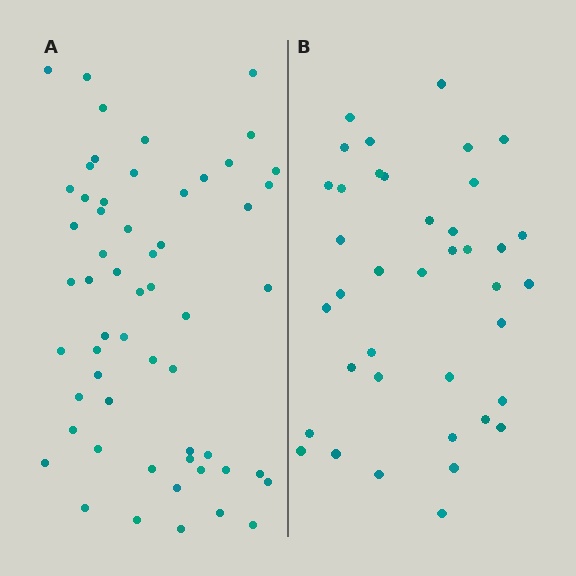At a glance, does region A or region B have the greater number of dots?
Region A (the left region) has more dots.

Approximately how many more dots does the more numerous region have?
Region A has approximately 20 more dots than region B.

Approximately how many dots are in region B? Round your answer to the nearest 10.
About 40 dots. (The exact count is 39, which rounds to 40.)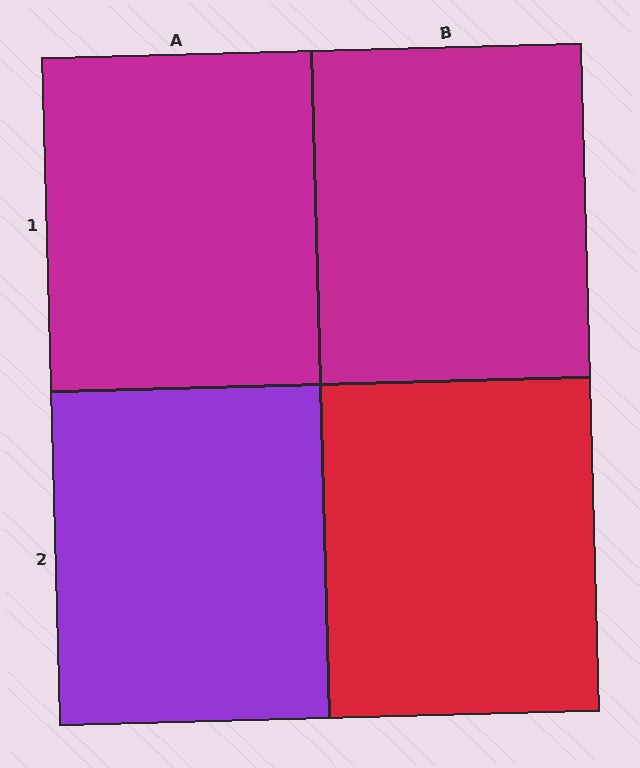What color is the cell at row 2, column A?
Purple.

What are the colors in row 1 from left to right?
Magenta, magenta.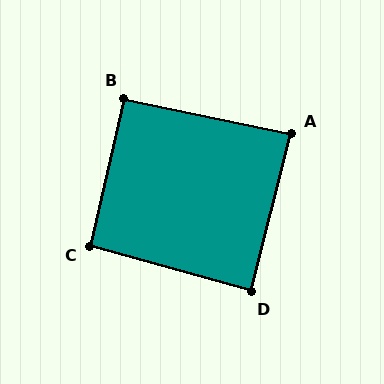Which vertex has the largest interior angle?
C, at approximately 93 degrees.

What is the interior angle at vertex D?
Approximately 89 degrees (approximately right).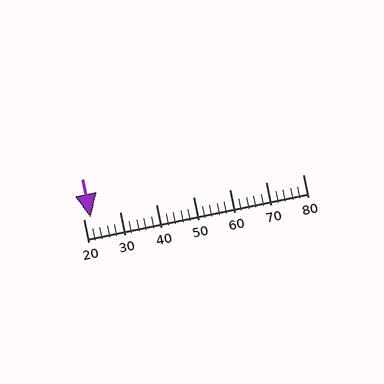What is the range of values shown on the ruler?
The ruler shows values from 20 to 80.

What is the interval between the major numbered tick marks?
The major tick marks are spaced 10 units apart.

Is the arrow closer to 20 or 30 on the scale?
The arrow is closer to 20.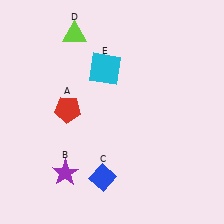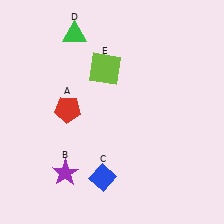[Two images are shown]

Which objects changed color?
D changed from lime to green. E changed from cyan to lime.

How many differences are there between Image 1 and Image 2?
There are 2 differences between the two images.